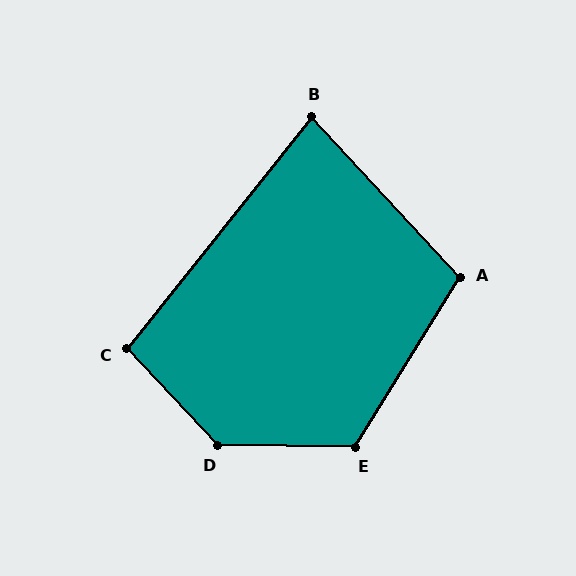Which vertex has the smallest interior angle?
B, at approximately 81 degrees.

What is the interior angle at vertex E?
Approximately 121 degrees (obtuse).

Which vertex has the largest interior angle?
D, at approximately 134 degrees.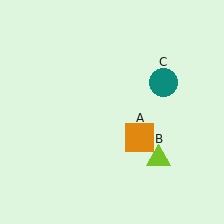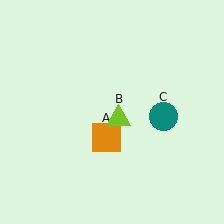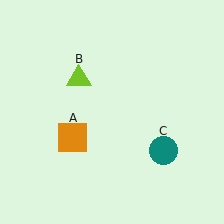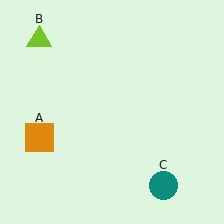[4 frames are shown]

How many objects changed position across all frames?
3 objects changed position: orange square (object A), lime triangle (object B), teal circle (object C).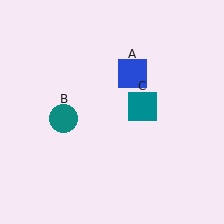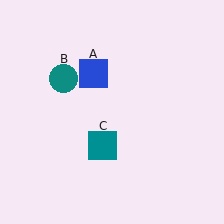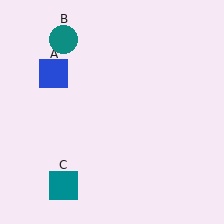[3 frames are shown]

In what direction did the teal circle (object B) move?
The teal circle (object B) moved up.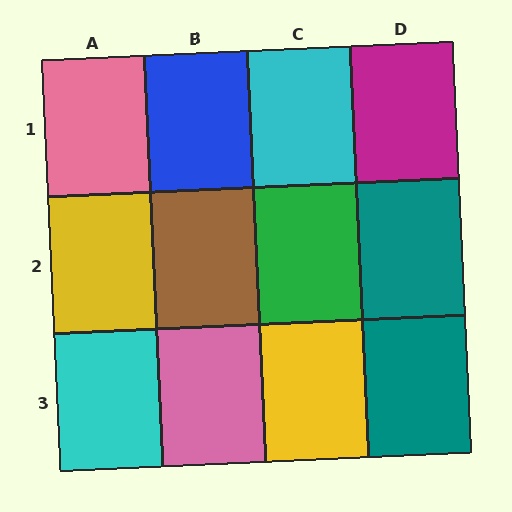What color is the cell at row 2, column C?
Green.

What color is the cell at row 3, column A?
Cyan.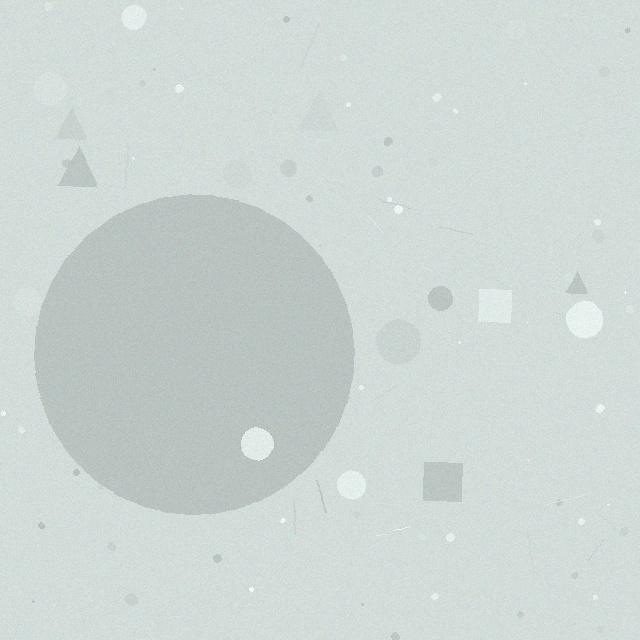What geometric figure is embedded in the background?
A circle is embedded in the background.